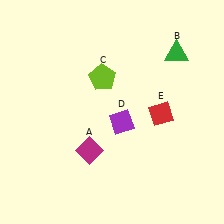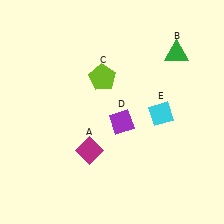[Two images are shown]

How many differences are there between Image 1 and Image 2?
There is 1 difference between the two images.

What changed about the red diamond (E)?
In Image 1, E is red. In Image 2, it changed to cyan.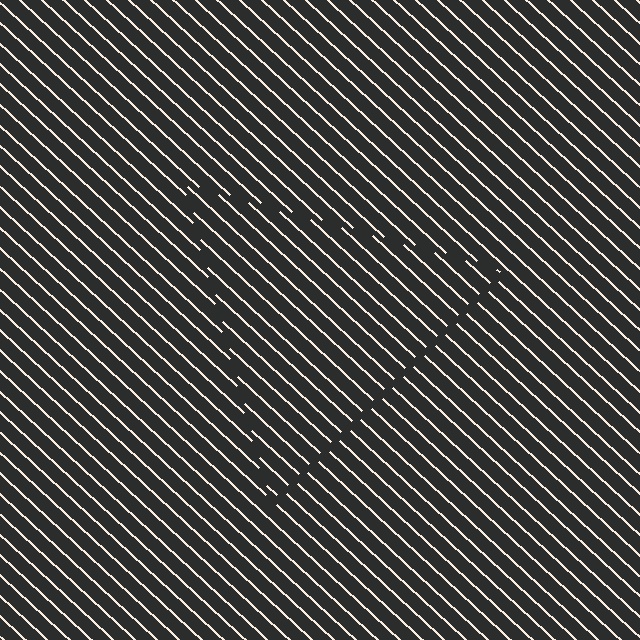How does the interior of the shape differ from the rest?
The interior of the shape contains the same grating, shifted by half a period — the contour is defined by the phase discontinuity where line-ends from the inner and outer gratings abut.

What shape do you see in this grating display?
An illusory triangle. The interior of the shape contains the same grating, shifted by half a period — the contour is defined by the phase discontinuity where line-ends from the inner and outer gratings abut.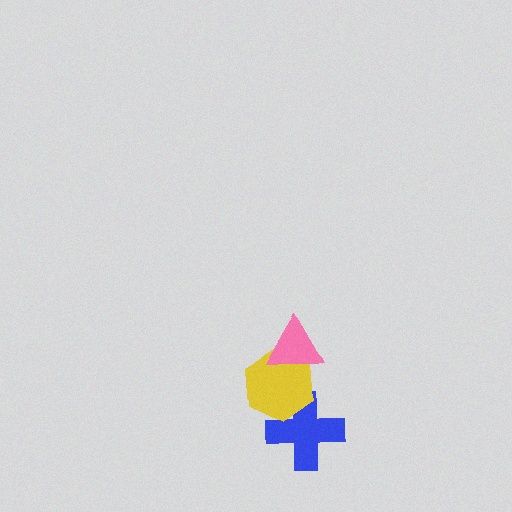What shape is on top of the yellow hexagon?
The pink triangle is on top of the yellow hexagon.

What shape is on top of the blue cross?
The yellow hexagon is on top of the blue cross.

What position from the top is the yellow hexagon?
The yellow hexagon is 2nd from the top.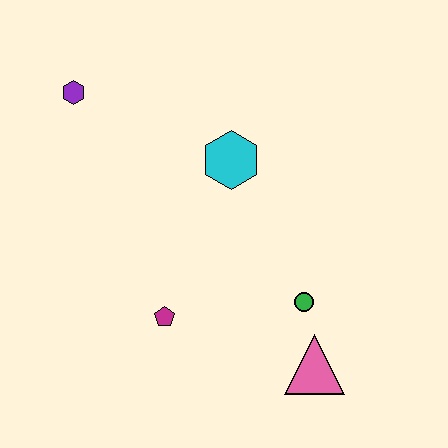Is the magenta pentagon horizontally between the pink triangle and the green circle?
No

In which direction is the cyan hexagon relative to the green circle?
The cyan hexagon is above the green circle.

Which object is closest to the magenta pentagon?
The green circle is closest to the magenta pentagon.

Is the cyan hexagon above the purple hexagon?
No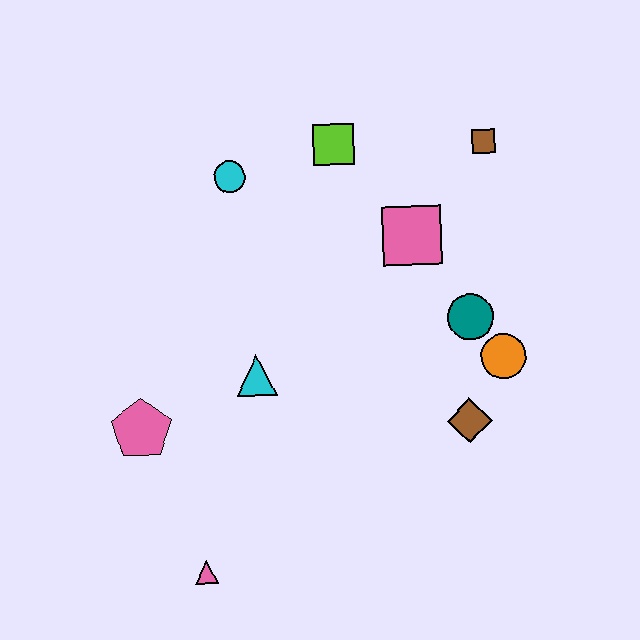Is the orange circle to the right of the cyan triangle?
Yes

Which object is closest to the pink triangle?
The pink pentagon is closest to the pink triangle.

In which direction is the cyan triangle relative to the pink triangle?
The cyan triangle is above the pink triangle.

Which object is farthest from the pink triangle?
The brown square is farthest from the pink triangle.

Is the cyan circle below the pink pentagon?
No